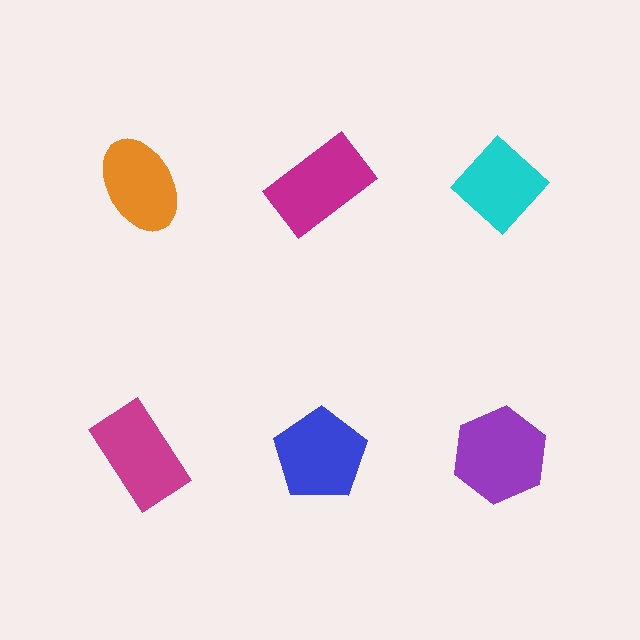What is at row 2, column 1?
A magenta rectangle.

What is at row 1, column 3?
A cyan diamond.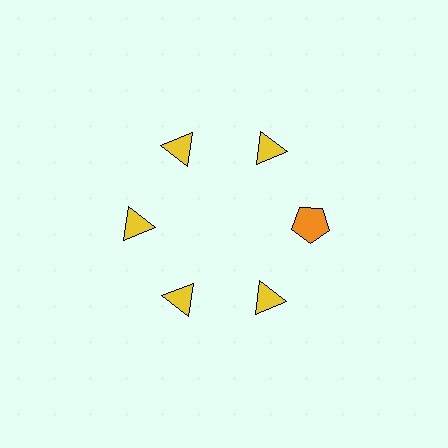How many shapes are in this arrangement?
There are 6 shapes arranged in a ring pattern.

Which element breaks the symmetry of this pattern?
The orange pentagon at roughly the 3 o'clock position breaks the symmetry. All other shapes are yellow triangles.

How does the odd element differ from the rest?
It differs in both color (orange instead of yellow) and shape (pentagon instead of triangle).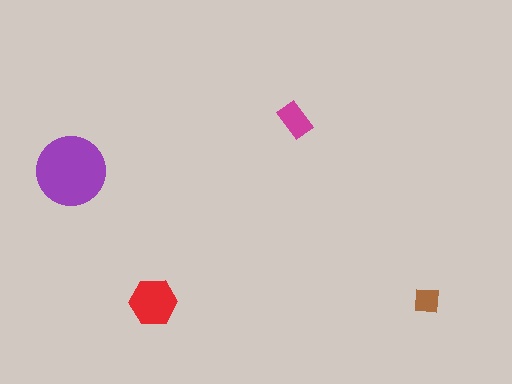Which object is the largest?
The purple circle.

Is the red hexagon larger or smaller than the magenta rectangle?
Larger.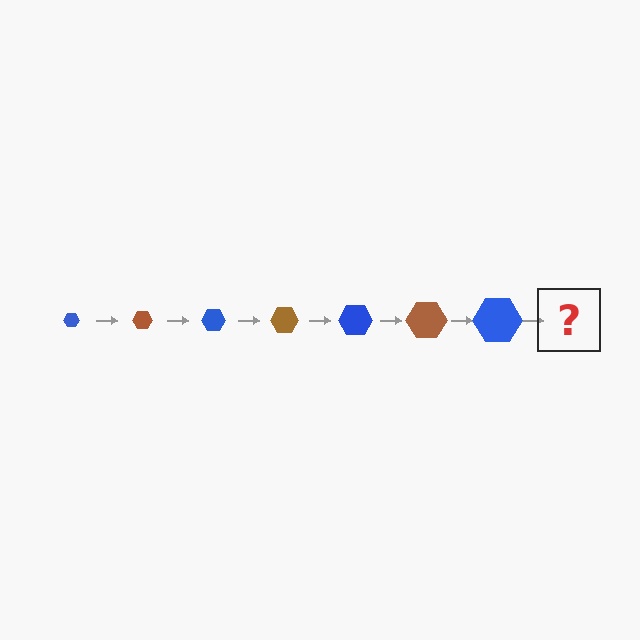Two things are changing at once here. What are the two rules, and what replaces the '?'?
The two rules are that the hexagon grows larger each step and the color cycles through blue and brown. The '?' should be a brown hexagon, larger than the previous one.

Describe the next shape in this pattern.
It should be a brown hexagon, larger than the previous one.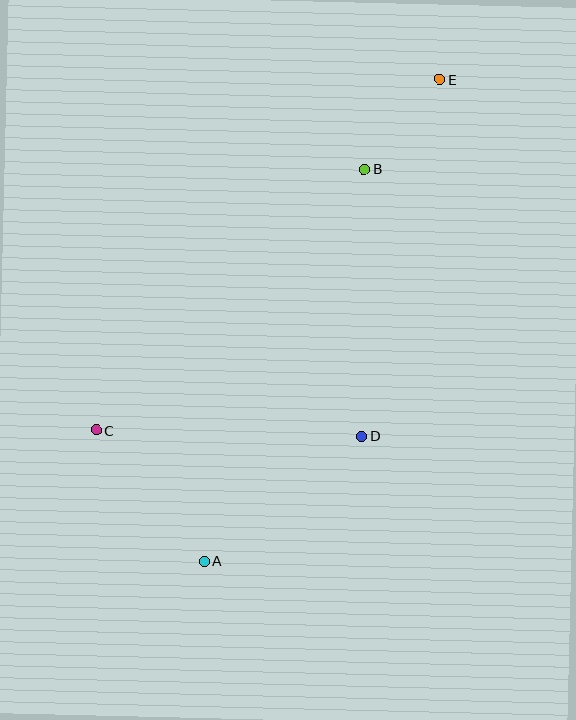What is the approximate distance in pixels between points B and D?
The distance between B and D is approximately 267 pixels.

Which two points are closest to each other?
Points B and E are closest to each other.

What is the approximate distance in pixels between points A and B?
The distance between A and B is approximately 424 pixels.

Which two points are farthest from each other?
Points A and E are farthest from each other.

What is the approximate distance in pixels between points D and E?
The distance between D and E is approximately 365 pixels.